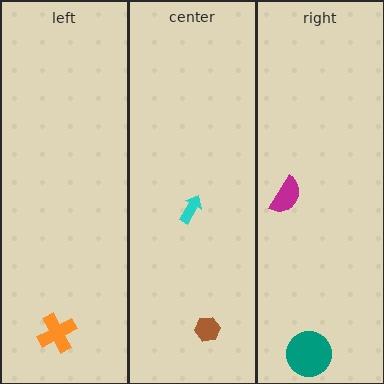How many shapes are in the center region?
2.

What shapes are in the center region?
The cyan arrow, the brown hexagon.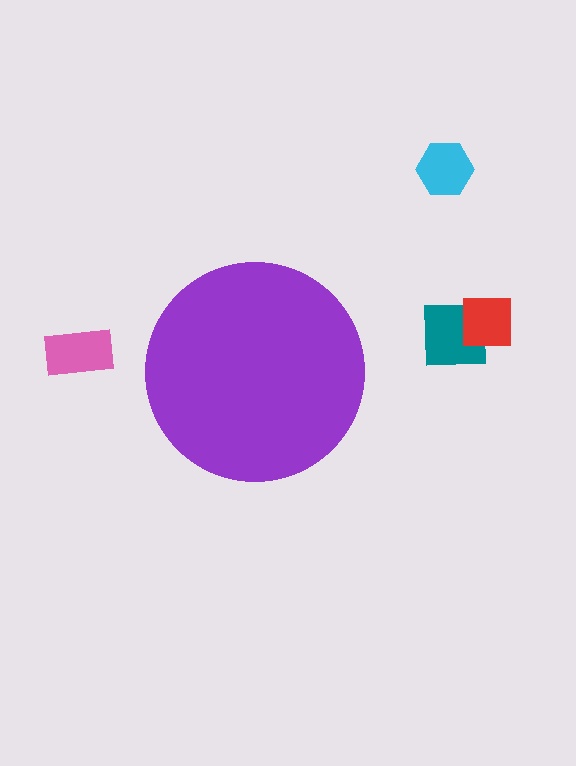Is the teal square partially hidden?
No, the teal square is fully visible.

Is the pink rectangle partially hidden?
No, the pink rectangle is fully visible.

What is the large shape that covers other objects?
A purple circle.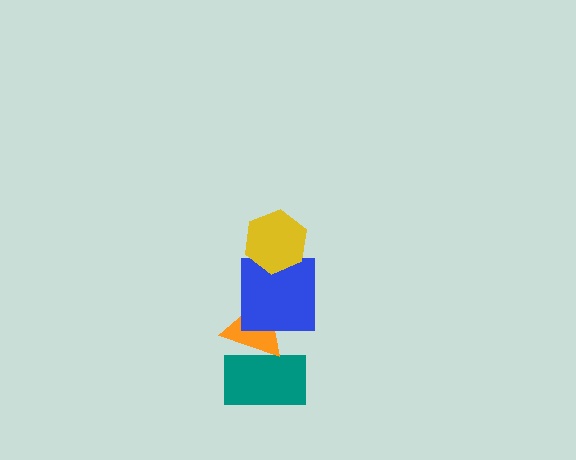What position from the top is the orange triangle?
The orange triangle is 3rd from the top.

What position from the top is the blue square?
The blue square is 2nd from the top.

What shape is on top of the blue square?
The yellow hexagon is on top of the blue square.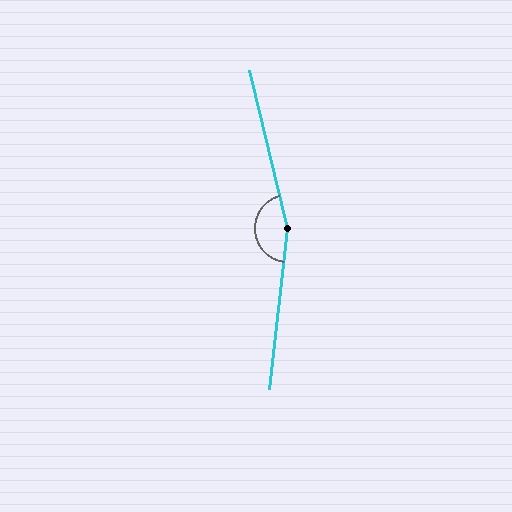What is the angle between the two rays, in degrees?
Approximately 160 degrees.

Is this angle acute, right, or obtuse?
It is obtuse.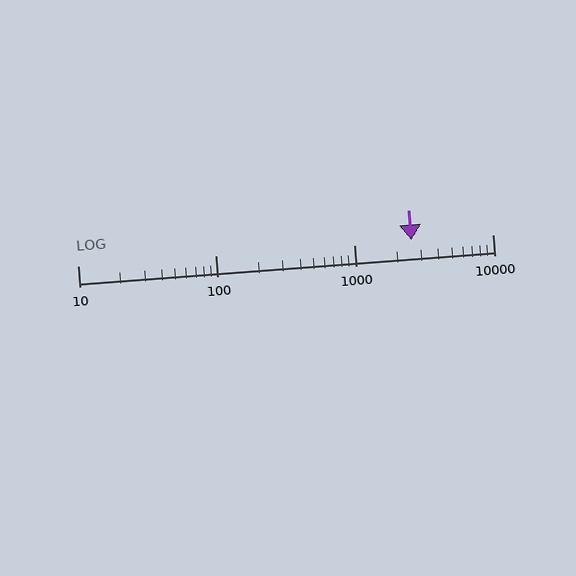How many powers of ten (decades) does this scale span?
The scale spans 3 decades, from 10 to 10000.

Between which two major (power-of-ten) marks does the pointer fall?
The pointer is between 1000 and 10000.